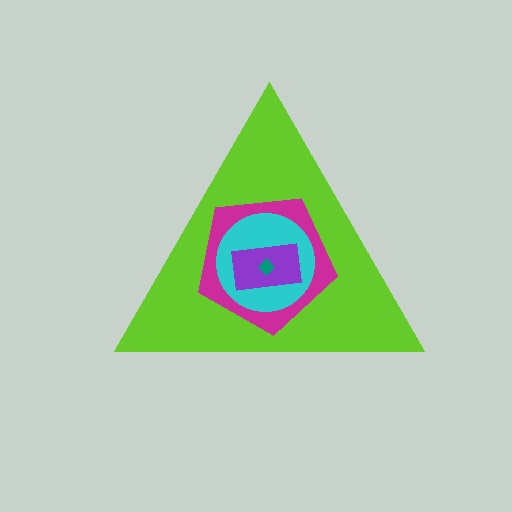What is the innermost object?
The teal diamond.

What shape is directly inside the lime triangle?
The magenta pentagon.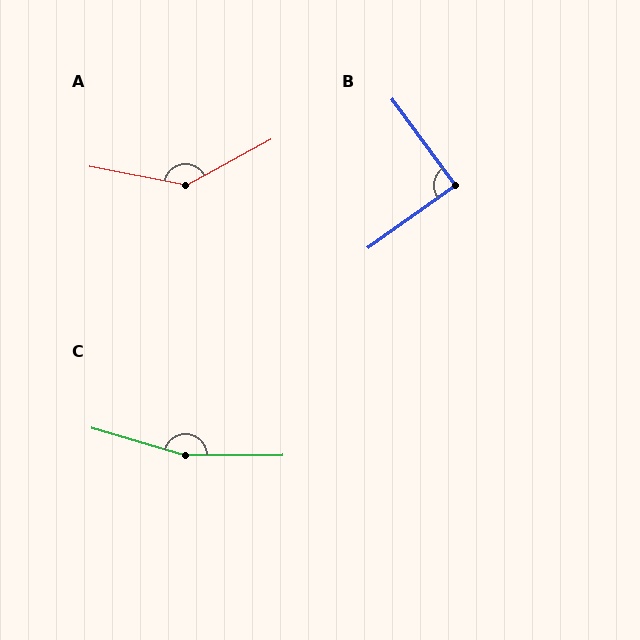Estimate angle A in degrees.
Approximately 140 degrees.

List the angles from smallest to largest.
B (89°), A (140°), C (163°).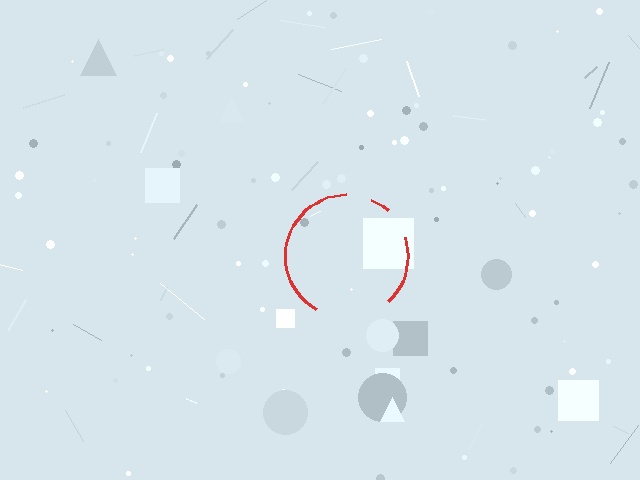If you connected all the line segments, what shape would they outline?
They would outline a circle.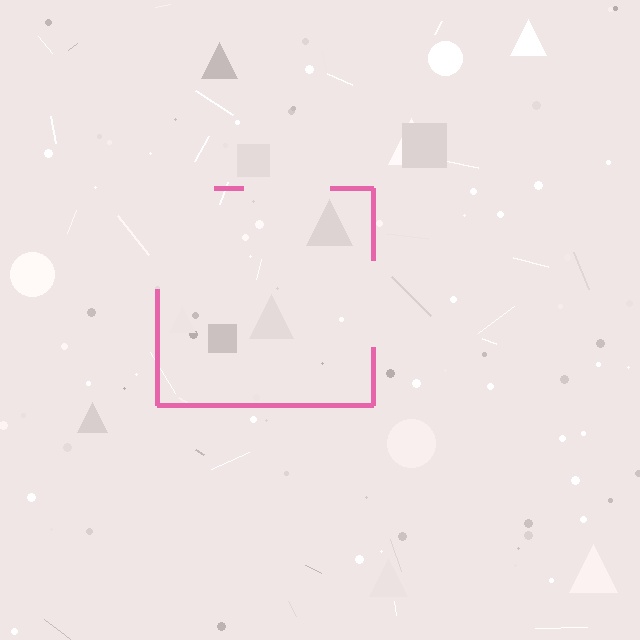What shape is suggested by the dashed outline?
The dashed outline suggests a square.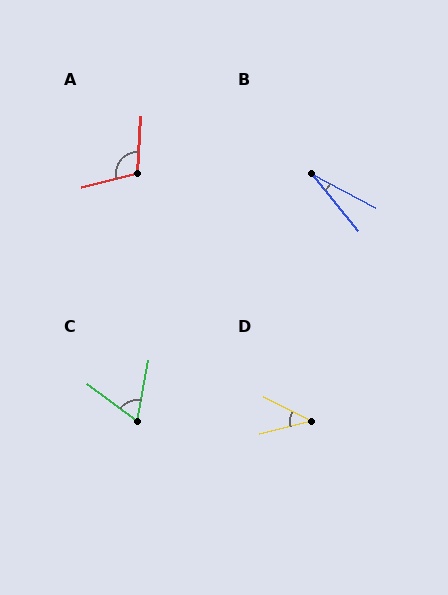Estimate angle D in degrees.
Approximately 41 degrees.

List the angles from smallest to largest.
B (23°), D (41°), C (63°), A (107°).